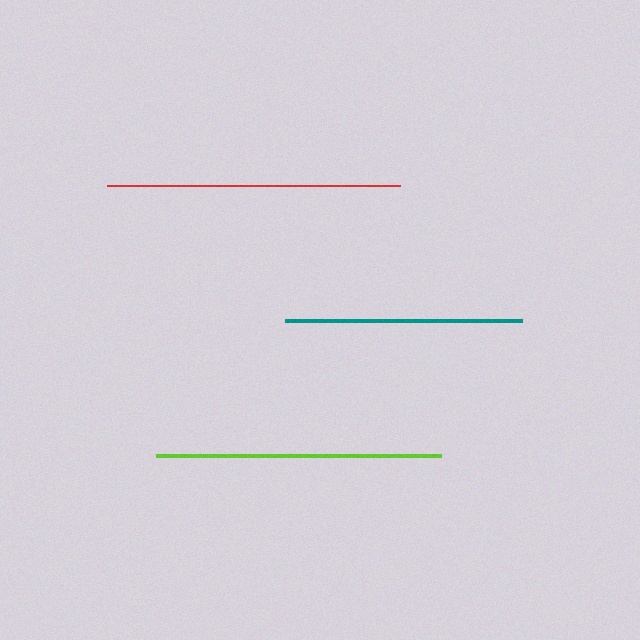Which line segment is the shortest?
The teal line is the shortest at approximately 237 pixels.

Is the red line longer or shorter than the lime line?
The red line is longer than the lime line.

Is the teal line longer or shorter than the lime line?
The lime line is longer than the teal line.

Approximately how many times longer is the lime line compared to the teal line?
The lime line is approximately 1.2 times the length of the teal line.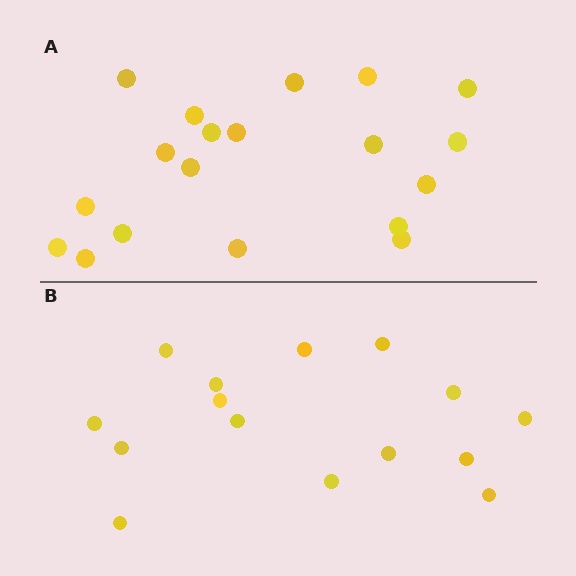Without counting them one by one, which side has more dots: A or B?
Region A (the top region) has more dots.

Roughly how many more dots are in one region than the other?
Region A has about 4 more dots than region B.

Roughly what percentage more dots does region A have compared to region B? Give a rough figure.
About 25% more.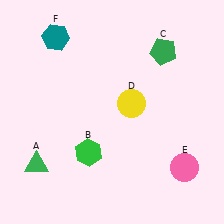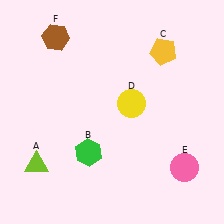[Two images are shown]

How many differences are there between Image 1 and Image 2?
There are 3 differences between the two images.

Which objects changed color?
A changed from green to lime. C changed from green to yellow. F changed from teal to brown.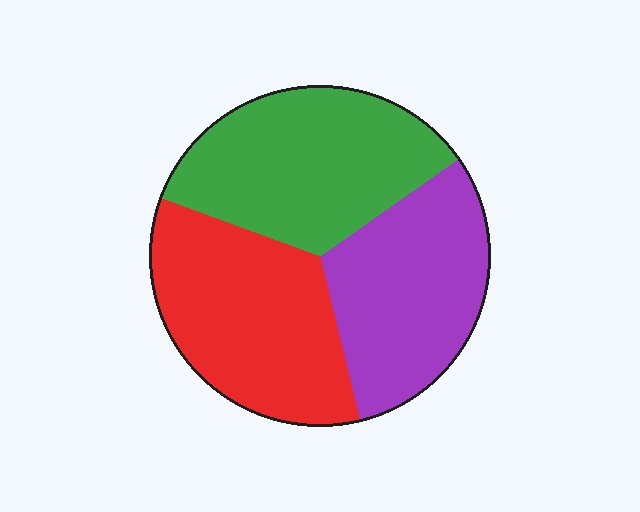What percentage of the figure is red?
Red covers about 35% of the figure.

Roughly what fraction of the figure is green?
Green covers roughly 35% of the figure.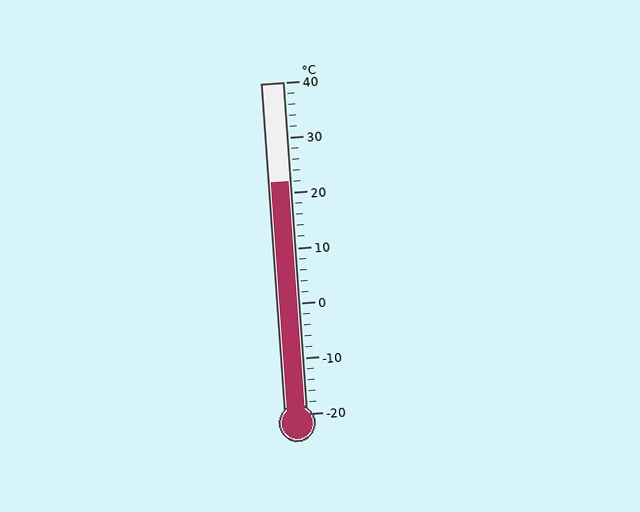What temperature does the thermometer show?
The thermometer shows approximately 22°C.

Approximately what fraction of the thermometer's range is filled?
The thermometer is filled to approximately 70% of its range.